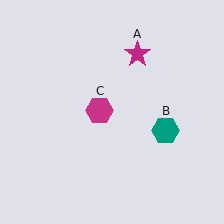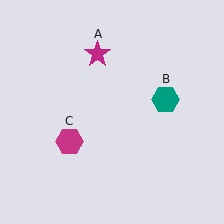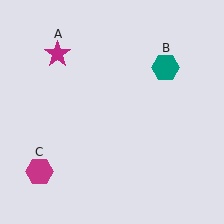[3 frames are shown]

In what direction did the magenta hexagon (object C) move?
The magenta hexagon (object C) moved down and to the left.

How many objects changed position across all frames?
3 objects changed position: magenta star (object A), teal hexagon (object B), magenta hexagon (object C).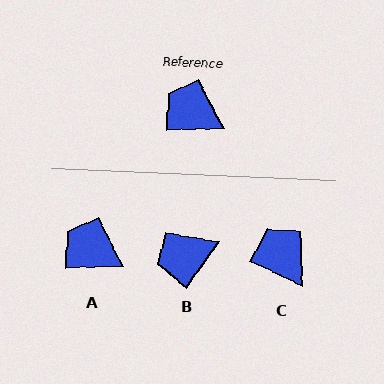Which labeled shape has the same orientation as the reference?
A.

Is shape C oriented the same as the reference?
No, it is off by about 26 degrees.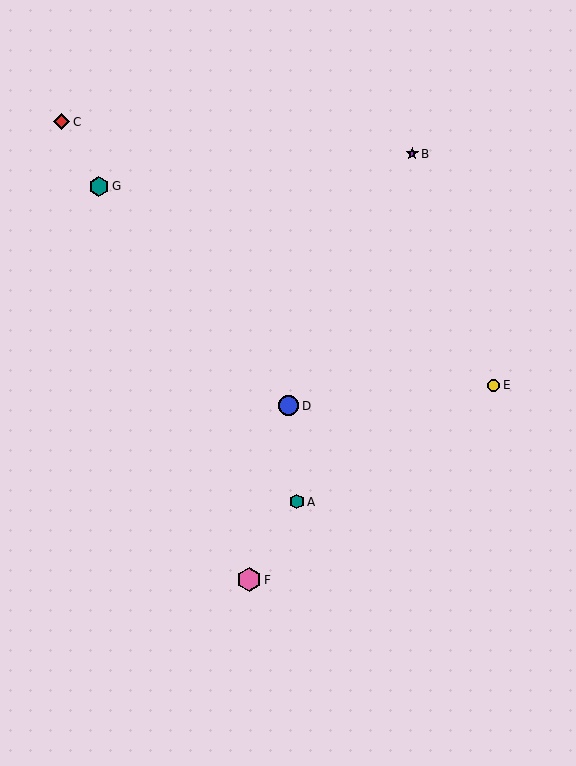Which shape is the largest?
The pink hexagon (labeled F) is the largest.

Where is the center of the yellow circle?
The center of the yellow circle is at (494, 385).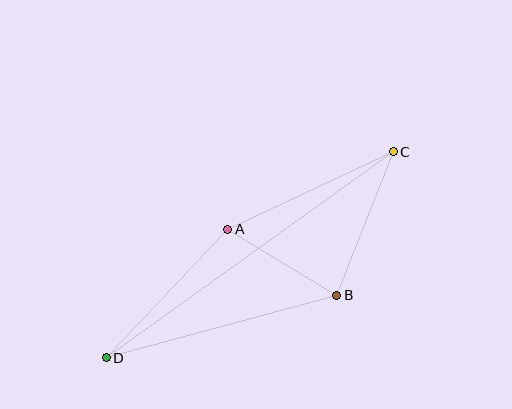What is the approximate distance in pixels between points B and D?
The distance between B and D is approximately 239 pixels.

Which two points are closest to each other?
Points A and B are closest to each other.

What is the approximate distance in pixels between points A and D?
The distance between A and D is approximately 177 pixels.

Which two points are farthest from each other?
Points C and D are farthest from each other.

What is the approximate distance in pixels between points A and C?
The distance between A and C is approximately 183 pixels.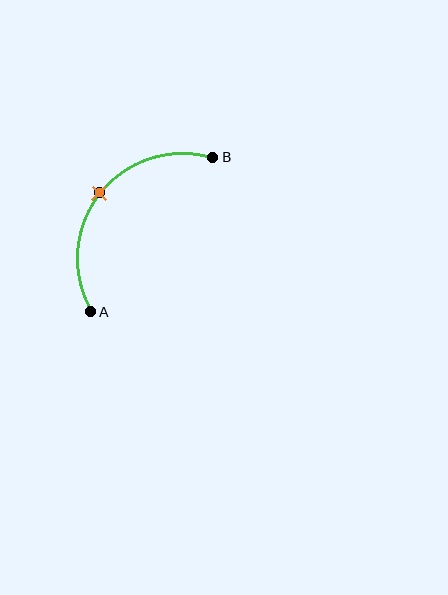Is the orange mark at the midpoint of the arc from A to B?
Yes. The orange mark lies on the arc at equal arc-length from both A and B — it is the arc midpoint.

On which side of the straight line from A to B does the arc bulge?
The arc bulges above and to the left of the straight line connecting A and B.